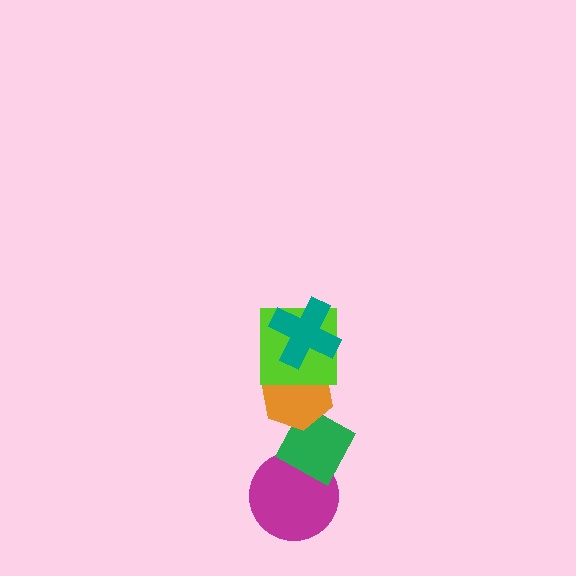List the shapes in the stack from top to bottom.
From top to bottom: the teal cross, the lime square, the orange hexagon, the green diamond, the magenta circle.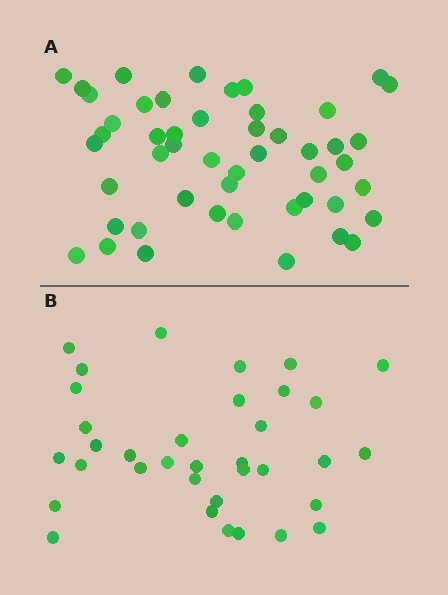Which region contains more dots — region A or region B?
Region A (the top region) has more dots.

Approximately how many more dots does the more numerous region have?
Region A has approximately 15 more dots than region B.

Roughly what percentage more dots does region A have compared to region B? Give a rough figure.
About 40% more.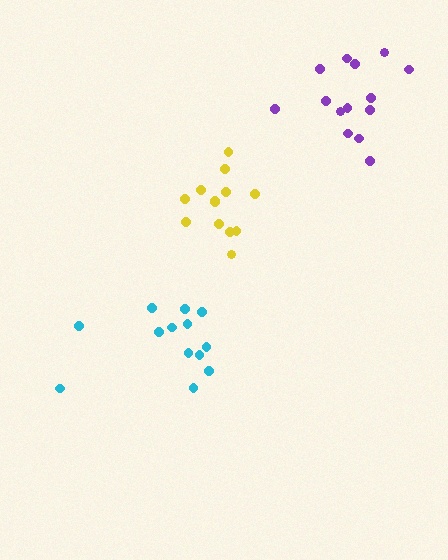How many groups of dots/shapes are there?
There are 3 groups.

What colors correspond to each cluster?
The clusters are colored: cyan, purple, yellow.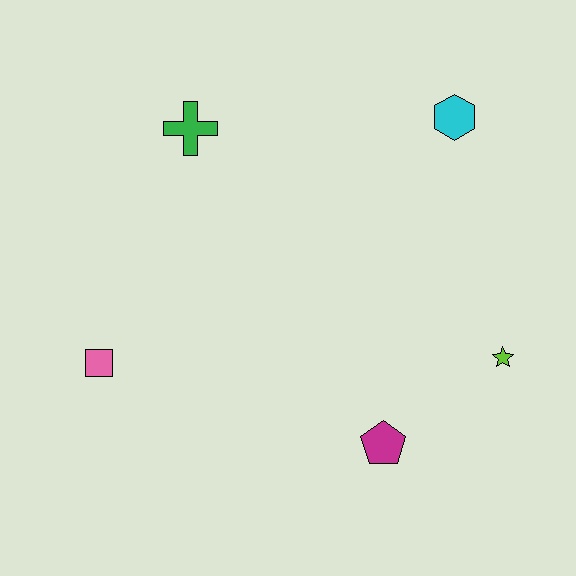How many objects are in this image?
There are 5 objects.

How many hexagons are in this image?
There is 1 hexagon.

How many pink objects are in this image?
There is 1 pink object.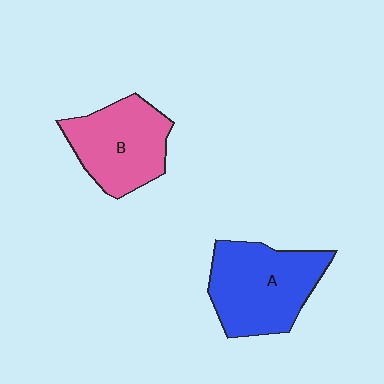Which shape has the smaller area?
Shape B (pink).